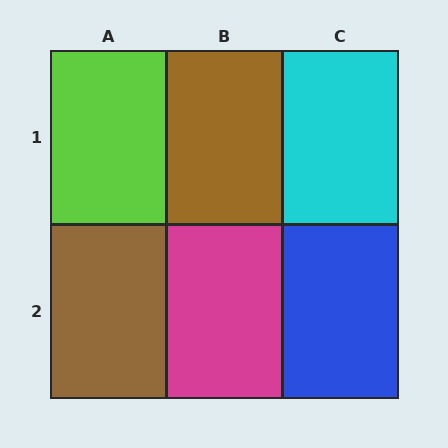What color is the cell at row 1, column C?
Cyan.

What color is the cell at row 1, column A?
Lime.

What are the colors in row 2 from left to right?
Brown, magenta, blue.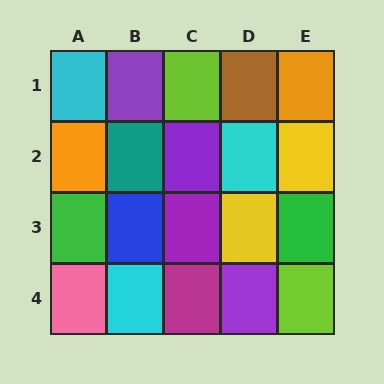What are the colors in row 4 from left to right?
Pink, cyan, magenta, purple, lime.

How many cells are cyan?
3 cells are cyan.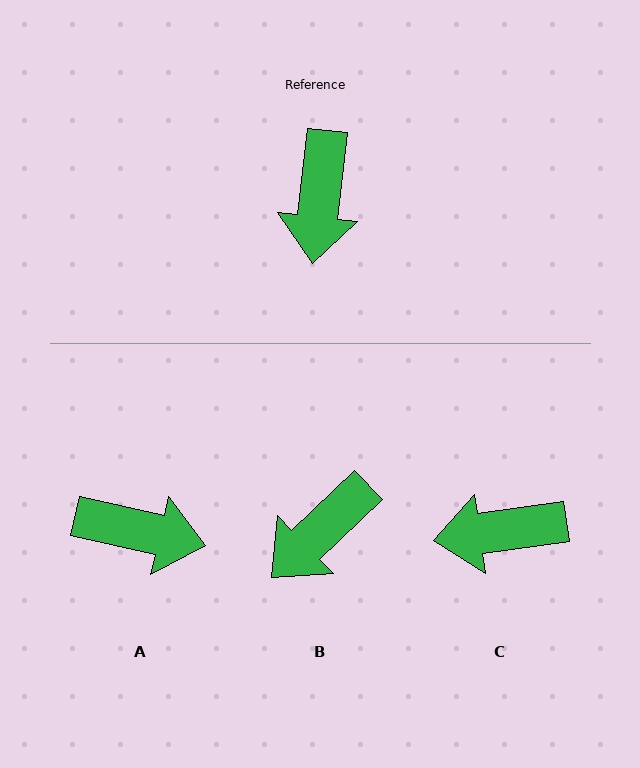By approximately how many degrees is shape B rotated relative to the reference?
Approximately 40 degrees clockwise.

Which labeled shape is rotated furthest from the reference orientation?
A, about 84 degrees away.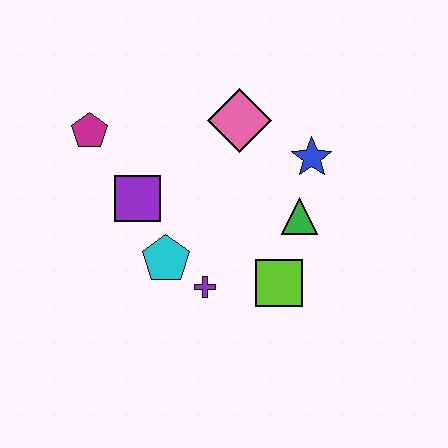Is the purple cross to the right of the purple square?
Yes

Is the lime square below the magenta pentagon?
Yes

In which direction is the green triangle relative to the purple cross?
The green triangle is to the right of the purple cross.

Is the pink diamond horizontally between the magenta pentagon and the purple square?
No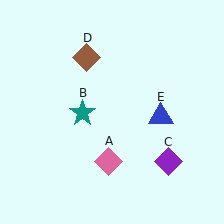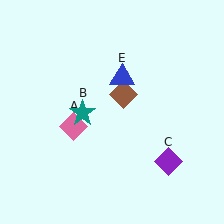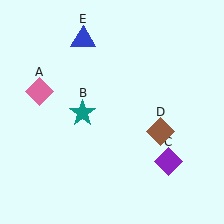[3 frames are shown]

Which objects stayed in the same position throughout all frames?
Teal star (object B) and purple diamond (object C) remained stationary.